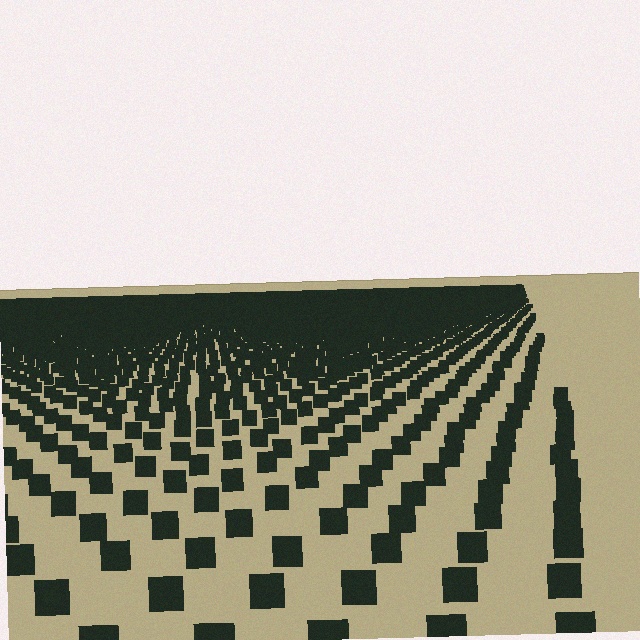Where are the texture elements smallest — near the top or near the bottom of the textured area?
Near the top.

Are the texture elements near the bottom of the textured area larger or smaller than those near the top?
Larger. Near the bottom, elements are closer to the viewer and appear at a bigger on-screen size.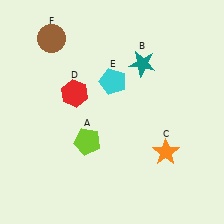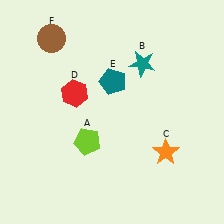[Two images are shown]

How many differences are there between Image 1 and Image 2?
There is 1 difference between the two images.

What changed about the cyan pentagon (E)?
In Image 1, E is cyan. In Image 2, it changed to teal.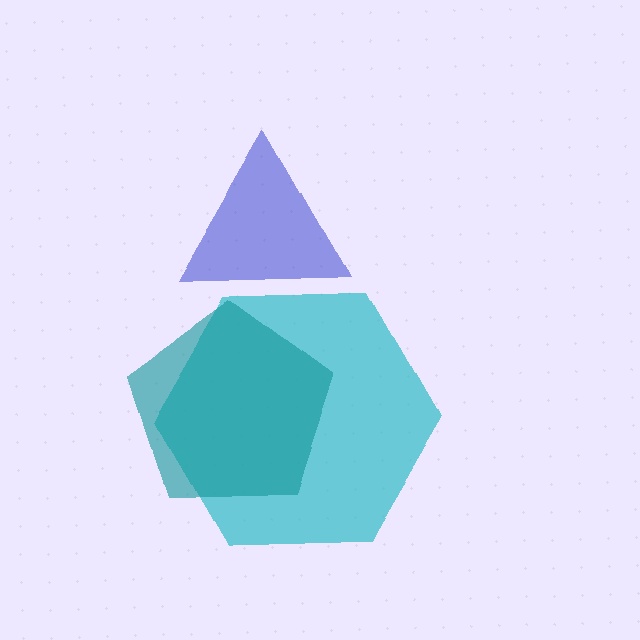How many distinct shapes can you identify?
There are 3 distinct shapes: a blue triangle, a cyan hexagon, a teal pentagon.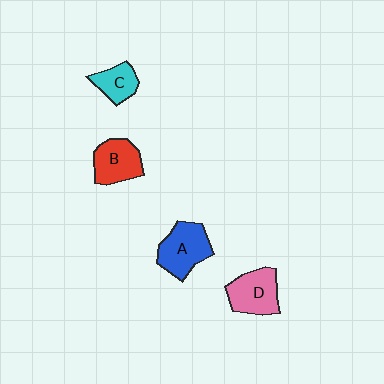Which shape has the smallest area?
Shape C (cyan).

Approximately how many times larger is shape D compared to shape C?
Approximately 1.5 times.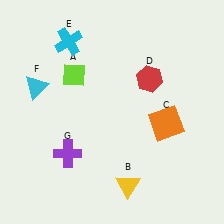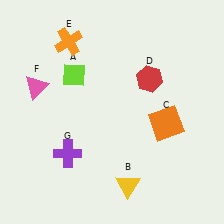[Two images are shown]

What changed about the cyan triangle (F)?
In Image 1, F is cyan. In Image 2, it changed to pink.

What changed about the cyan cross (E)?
In Image 1, E is cyan. In Image 2, it changed to orange.